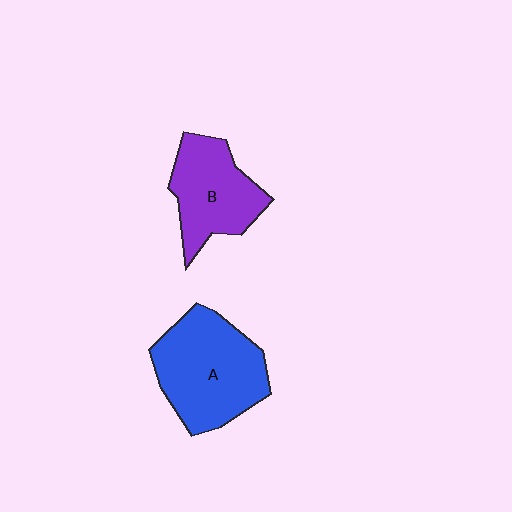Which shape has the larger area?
Shape A (blue).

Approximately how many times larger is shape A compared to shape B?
Approximately 1.3 times.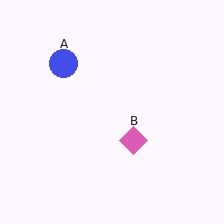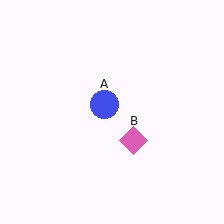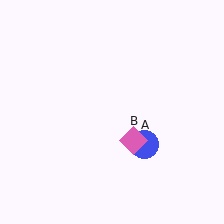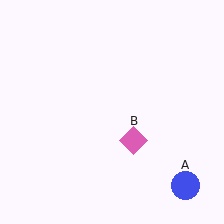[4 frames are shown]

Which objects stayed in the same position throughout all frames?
Pink diamond (object B) remained stationary.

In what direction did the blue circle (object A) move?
The blue circle (object A) moved down and to the right.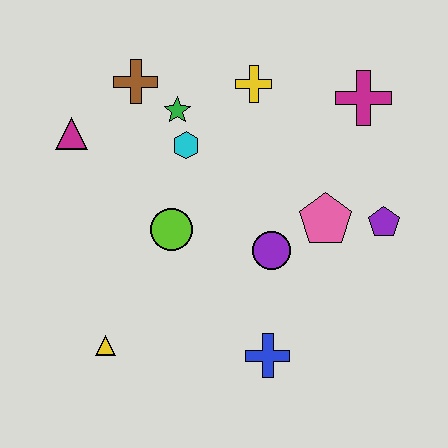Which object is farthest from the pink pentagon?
The magenta triangle is farthest from the pink pentagon.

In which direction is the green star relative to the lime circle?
The green star is above the lime circle.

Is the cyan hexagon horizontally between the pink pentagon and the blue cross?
No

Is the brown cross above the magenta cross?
Yes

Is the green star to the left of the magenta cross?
Yes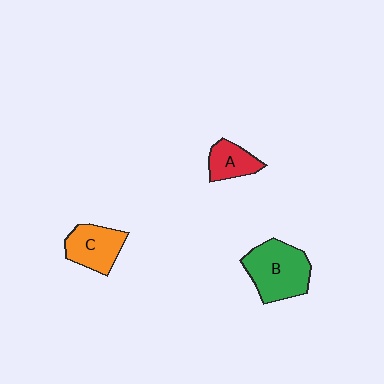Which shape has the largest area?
Shape B (green).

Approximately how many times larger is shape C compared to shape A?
Approximately 1.4 times.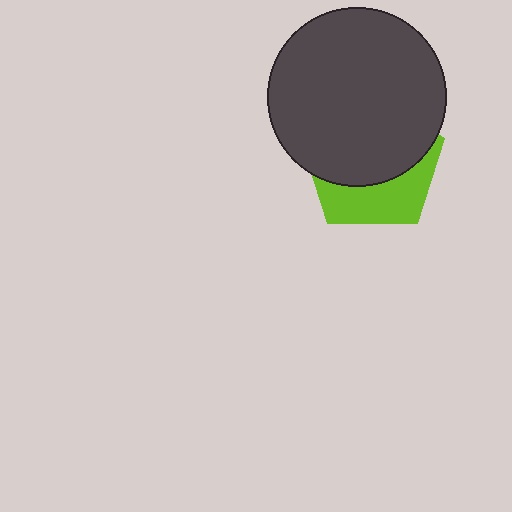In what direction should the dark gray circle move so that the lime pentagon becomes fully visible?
The dark gray circle should move up. That is the shortest direction to clear the overlap and leave the lime pentagon fully visible.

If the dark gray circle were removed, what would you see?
You would see the complete lime pentagon.